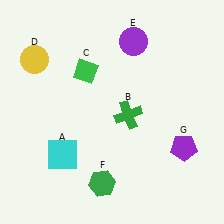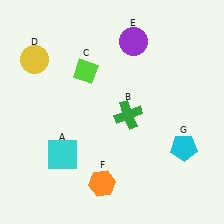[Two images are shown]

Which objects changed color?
C changed from green to lime. F changed from green to orange. G changed from purple to cyan.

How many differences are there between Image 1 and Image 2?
There are 3 differences between the two images.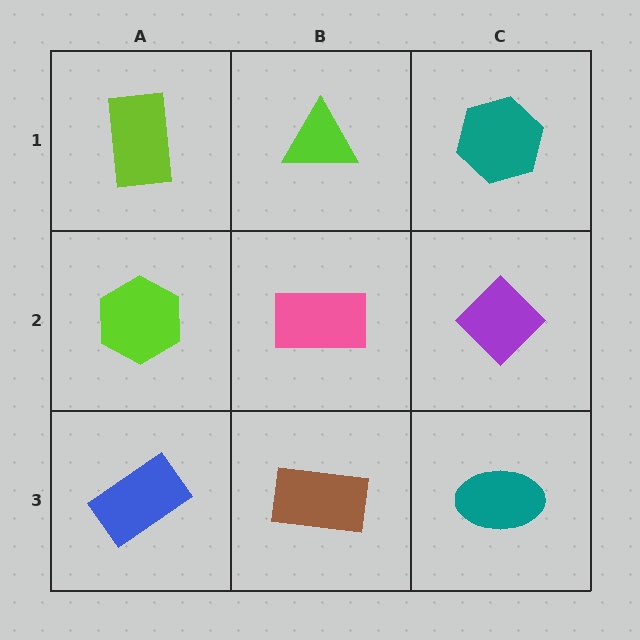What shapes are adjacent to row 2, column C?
A teal hexagon (row 1, column C), a teal ellipse (row 3, column C), a pink rectangle (row 2, column B).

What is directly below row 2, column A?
A blue rectangle.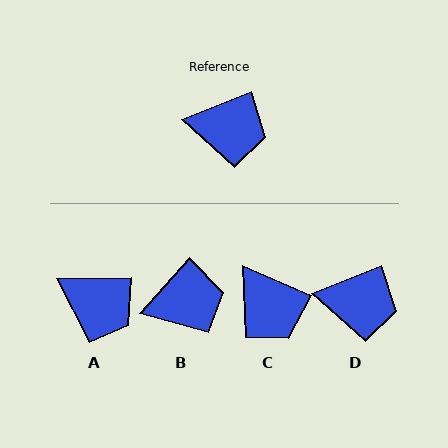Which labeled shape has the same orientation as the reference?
D.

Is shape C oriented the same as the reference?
No, it is off by about 46 degrees.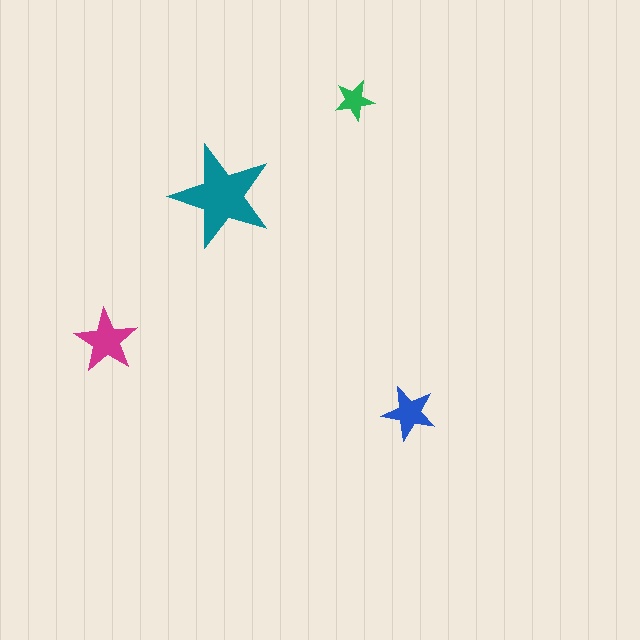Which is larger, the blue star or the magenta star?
The magenta one.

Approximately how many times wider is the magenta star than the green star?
About 1.5 times wider.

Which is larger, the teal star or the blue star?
The teal one.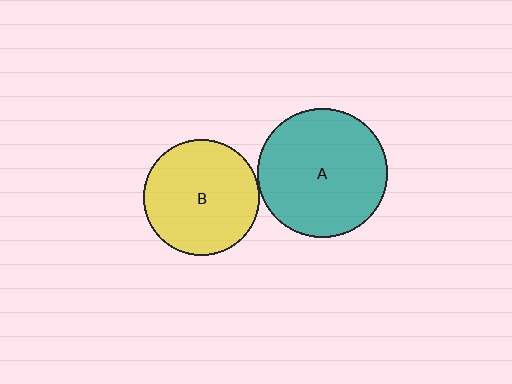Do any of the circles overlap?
No, none of the circles overlap.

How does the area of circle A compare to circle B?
Approximately 1.2 times.